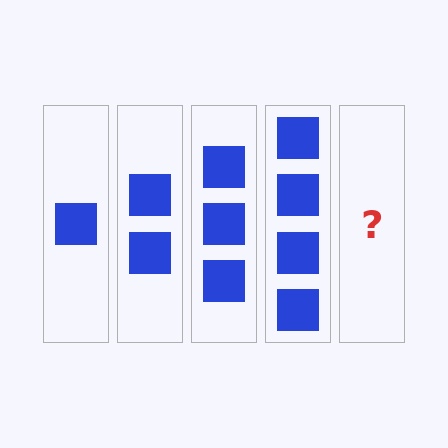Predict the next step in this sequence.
The next step is 5 squares.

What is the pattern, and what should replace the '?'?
The pattern is that each step adds one more square. The '?' should be 5 squares.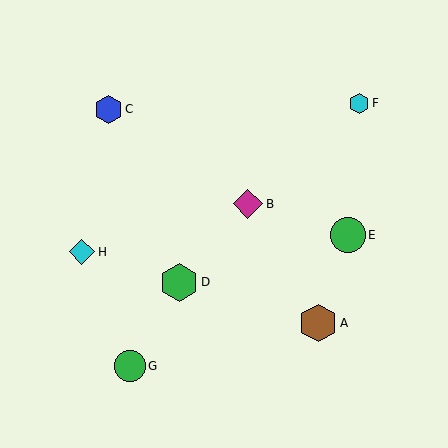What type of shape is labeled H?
Shape H is a cyan diamond.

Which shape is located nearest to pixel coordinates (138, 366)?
The green circle (labeled G) at (130, 366) is nearest to that location.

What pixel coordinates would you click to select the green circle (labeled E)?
Click at (348, 235) to select the green circle E.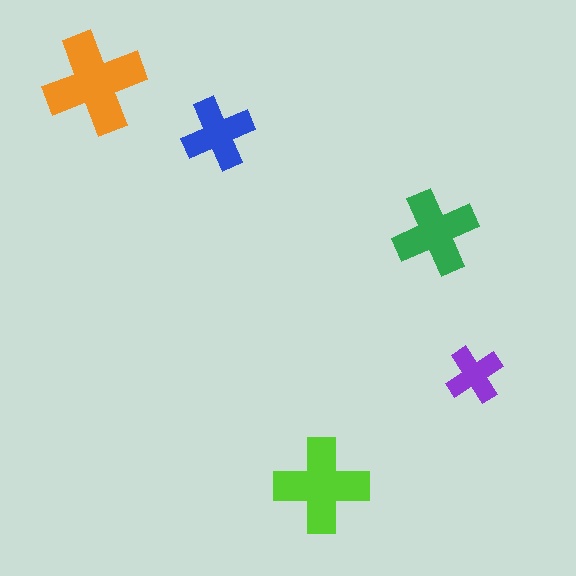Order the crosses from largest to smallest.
the orange one, the lime one, the green one, the blue one, the purple one.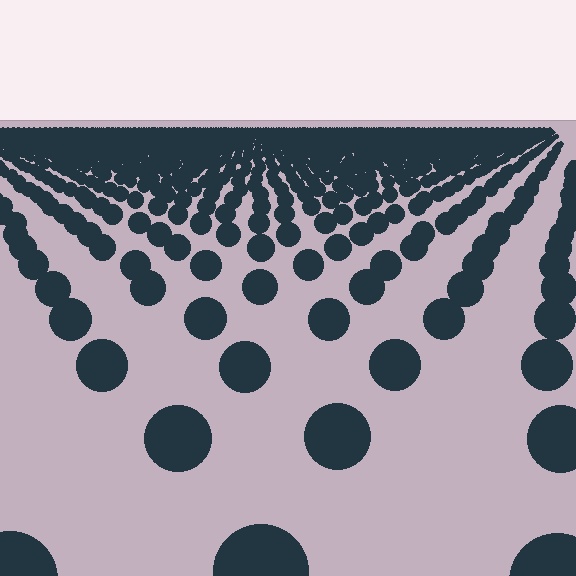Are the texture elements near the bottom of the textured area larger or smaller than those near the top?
Larger. Near the bottom, elements are closer to the viewer and appear at a bigger on-screen size.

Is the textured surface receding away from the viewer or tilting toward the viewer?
The surface is receding away from the viewer. Texture elements get smaller and denser toward the top.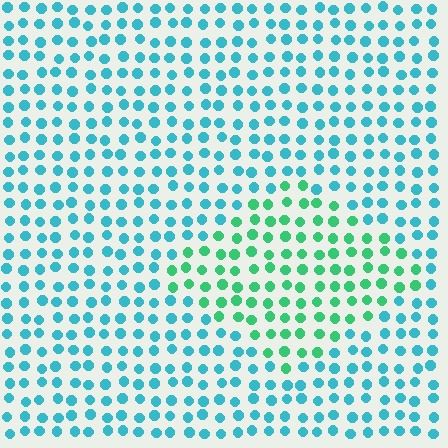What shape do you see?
I see a diamond.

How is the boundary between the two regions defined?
The boundary is defined purely by a slight shift in hue (about 41 degrees). Spacing, size, and orientation are identical on both sides.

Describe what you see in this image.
The image is filled with small cyan elements in a uniform arrangement. A diamond-shaped region is visible where the elements are tinted to a slightly different hue, forming a subtle color boundary.